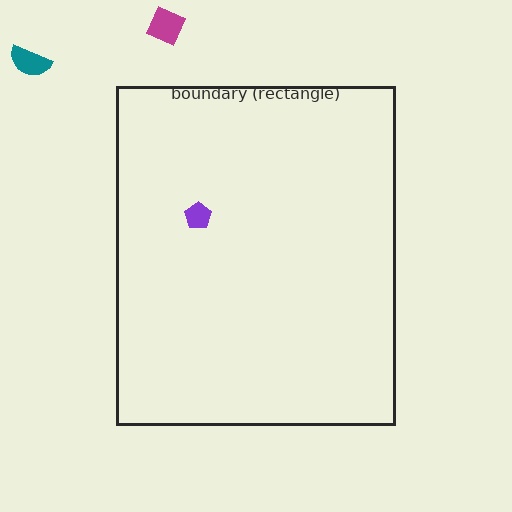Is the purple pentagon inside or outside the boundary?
Inside.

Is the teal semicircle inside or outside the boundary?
Outside.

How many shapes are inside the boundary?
1 inside, 2 outside.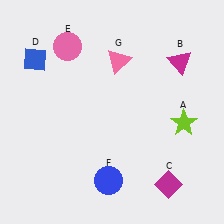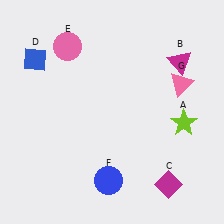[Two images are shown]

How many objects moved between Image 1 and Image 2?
1 object moved between the two images.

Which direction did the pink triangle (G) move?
The pink triangle (G) moved right.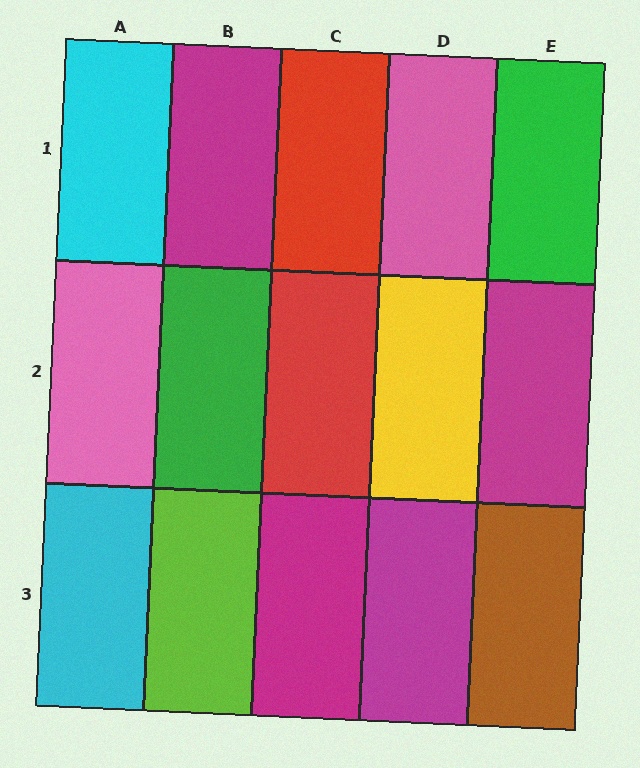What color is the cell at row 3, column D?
Magenta.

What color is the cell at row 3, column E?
Brown.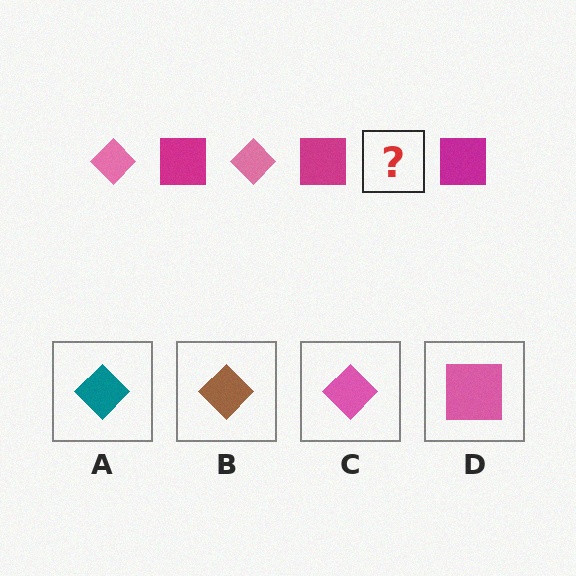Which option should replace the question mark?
Option C.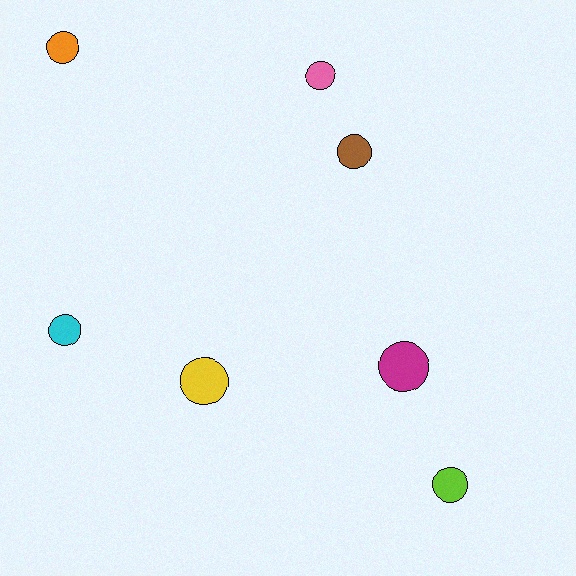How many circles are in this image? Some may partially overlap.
There are 7 circles.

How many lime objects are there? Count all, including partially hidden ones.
There is 1 lime object.